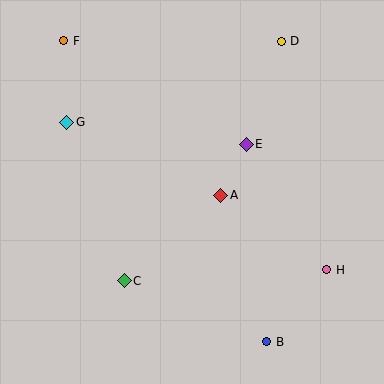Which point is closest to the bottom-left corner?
Point C is closest to the bottom-left corner.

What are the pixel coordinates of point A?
Point A is at (221, 195).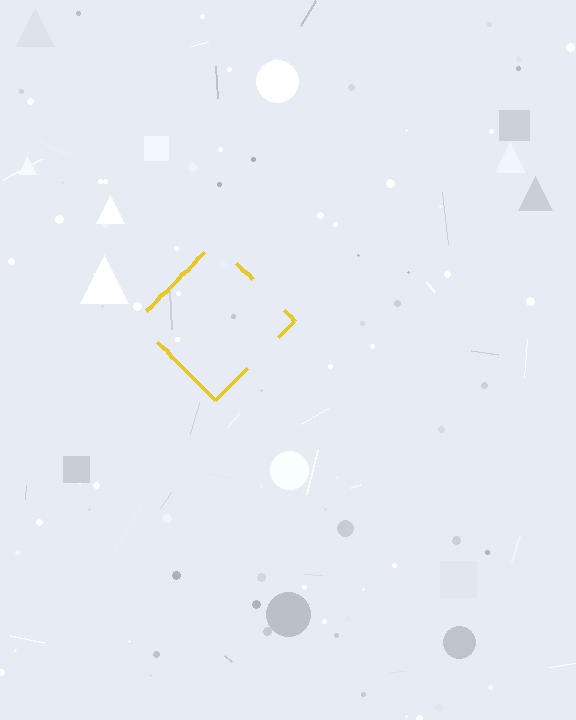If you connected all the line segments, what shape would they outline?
They would outline a diamond.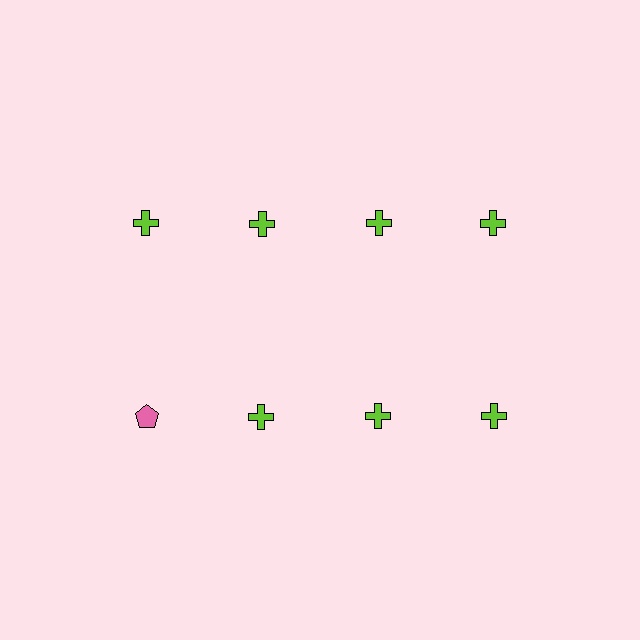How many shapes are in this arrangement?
There are 8 shapes arranged in a grid pattern.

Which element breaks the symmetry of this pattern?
The pink pentagon in the second row, leftmost column breaks the symmetry. All other shapes are lime crosses.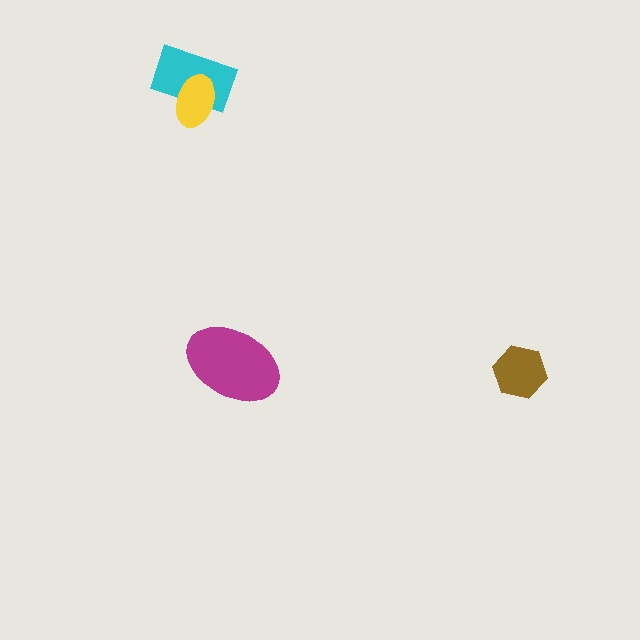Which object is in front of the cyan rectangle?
The yellow ellipse is in front of the cyan rectangle.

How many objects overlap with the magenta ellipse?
0 objects overlap with the magenta ellipse.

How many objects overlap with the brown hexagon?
0 objects overlap with the brown hexagon.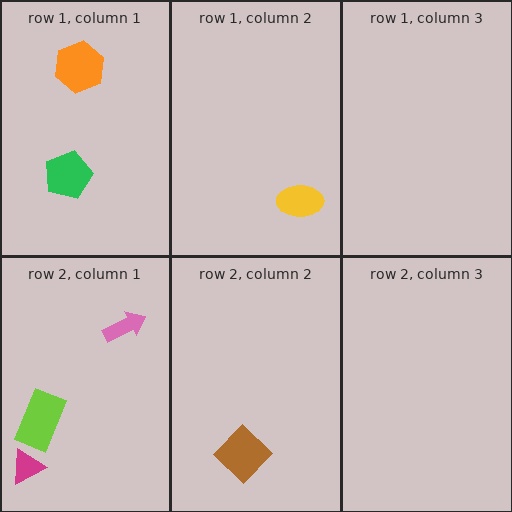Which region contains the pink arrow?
The row 2, column 1 region.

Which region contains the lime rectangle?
The row 2, column 1 region.